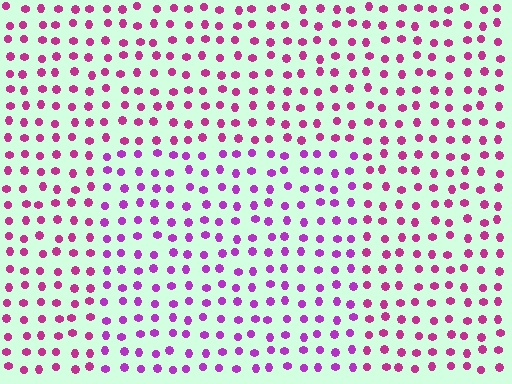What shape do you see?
I see a rectangle.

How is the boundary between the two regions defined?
The boundary is defined purely by a slight shift in hue (about 27 degrees). Spacing, size, and orientation are identical on both sides.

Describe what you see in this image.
The image is filled with small magenta elements in a uniform arrangement. A rectangle-shaped region is visible where the elements are tinted to a slightly different hue, forming a subtle color boundary.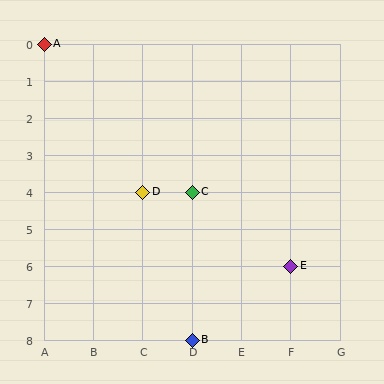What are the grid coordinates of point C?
Point C is at grid coordinates (D, 4).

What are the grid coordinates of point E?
Point E is at grid coordinates (F, 6).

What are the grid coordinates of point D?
Point D is at grid coordinates (C, 4).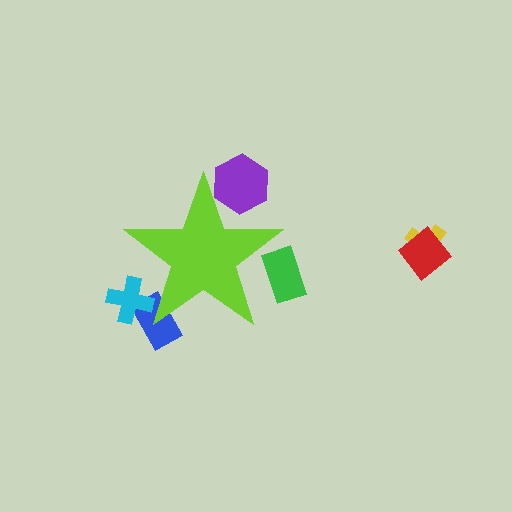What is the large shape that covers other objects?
A lime star.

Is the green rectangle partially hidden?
Yes, the green rectangle is partially hidden behind the lime star.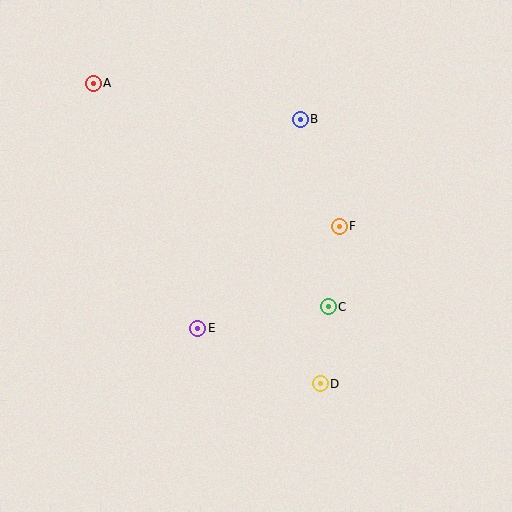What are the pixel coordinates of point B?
Point B is at (300, 119).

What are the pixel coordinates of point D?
Point D is at (321, 384).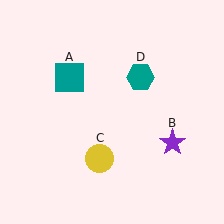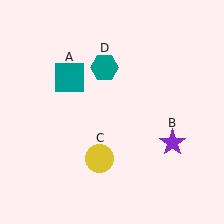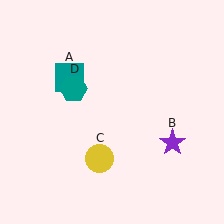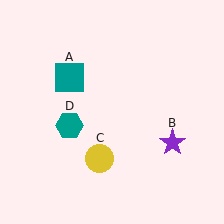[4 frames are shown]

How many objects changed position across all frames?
1 object changed position: teal hexagon (object D).